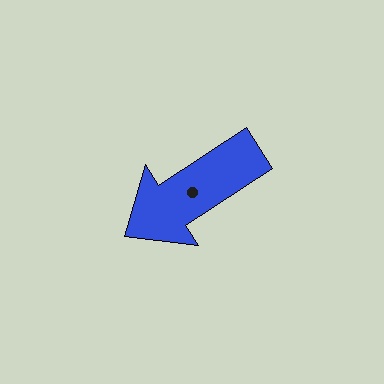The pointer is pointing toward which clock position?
Roughly 8 o'clock.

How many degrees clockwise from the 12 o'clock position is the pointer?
Approximately 237 degrees.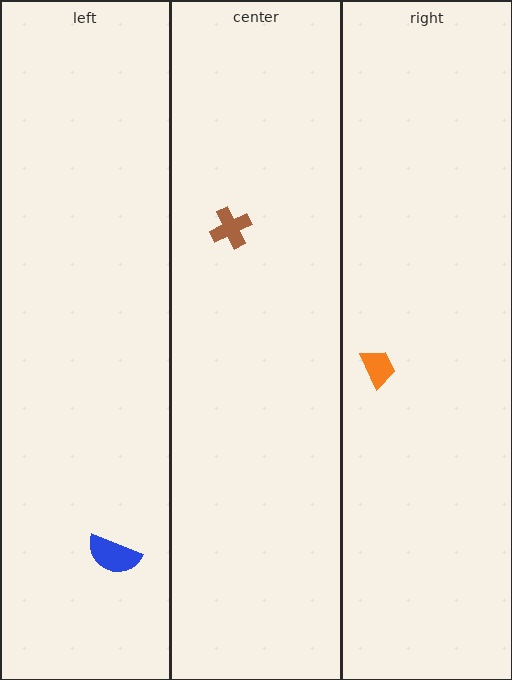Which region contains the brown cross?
The center region.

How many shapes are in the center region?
1.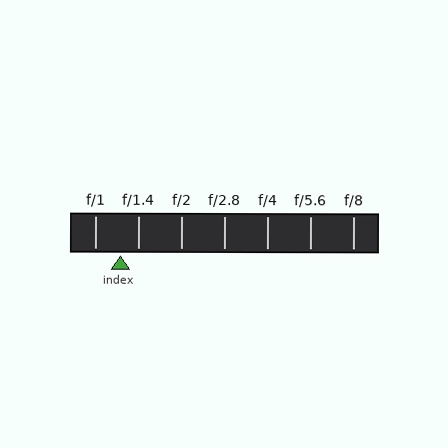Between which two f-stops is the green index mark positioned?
The index mark is between f/1 and f/1.4.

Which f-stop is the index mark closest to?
The index mark is closest to f/1.4.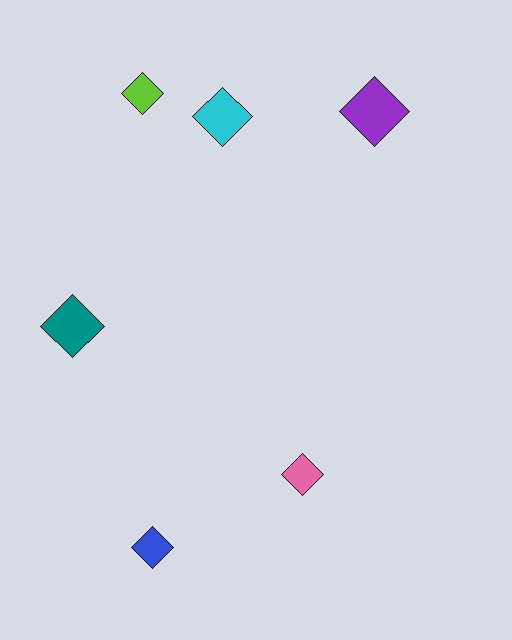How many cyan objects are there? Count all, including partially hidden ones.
There is 1 cyan object.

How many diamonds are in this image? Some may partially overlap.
There are 6 diamonds.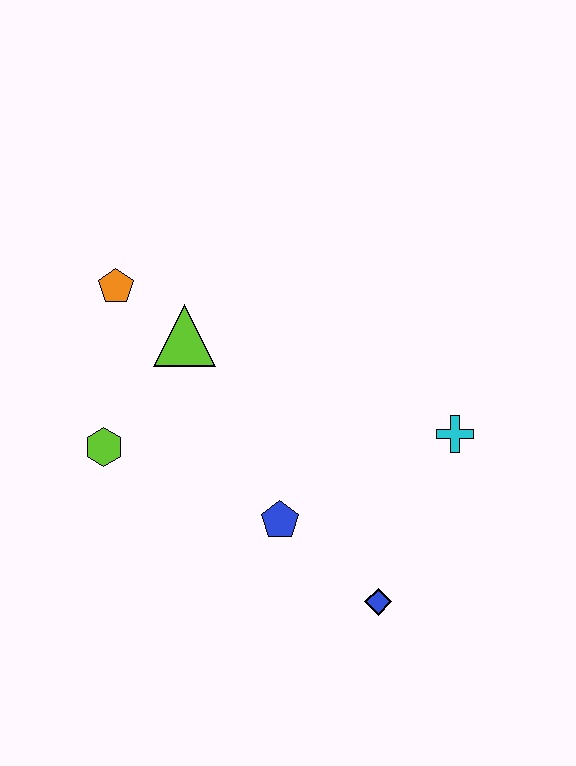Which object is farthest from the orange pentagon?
The blue diamond is farthest from the orange pentagon.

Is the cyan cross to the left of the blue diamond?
No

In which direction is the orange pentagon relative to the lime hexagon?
The orange pentagon is above the lime hexagon.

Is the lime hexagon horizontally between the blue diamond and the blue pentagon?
No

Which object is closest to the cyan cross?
The blue diamond is closest to the cyan cross.